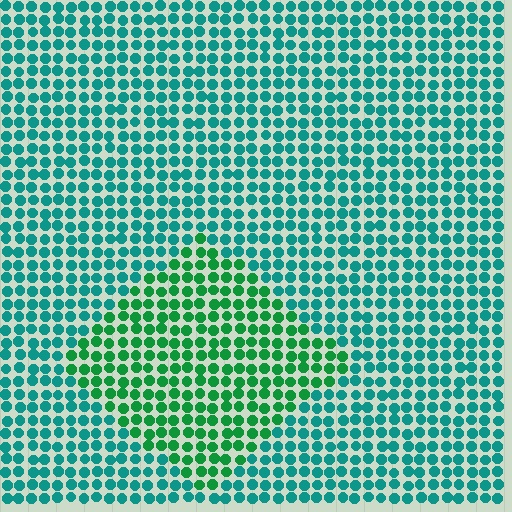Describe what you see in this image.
The image is filled with small teal elements in a uniform arrangement. A diamond-shaped region is visible where the elements are tinted to a slightly different hue, forming a subtle color boundary.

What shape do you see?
I see a diamond.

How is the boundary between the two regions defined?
The boundary is defined purely by a slight shift in hue (about 35 degrees). Spacing, size, and orientation are identical on both sides.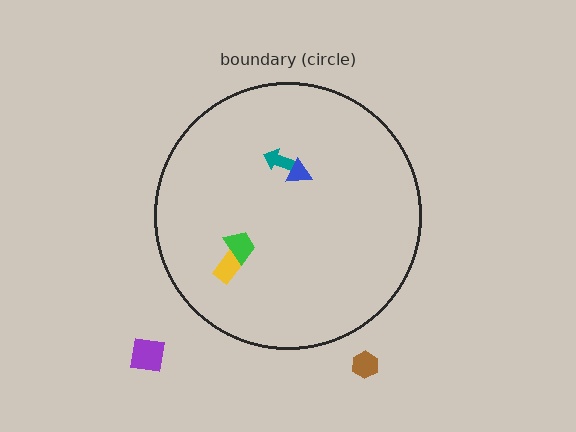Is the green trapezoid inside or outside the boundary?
Inside.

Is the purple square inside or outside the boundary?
Outside.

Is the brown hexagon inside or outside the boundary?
Outside.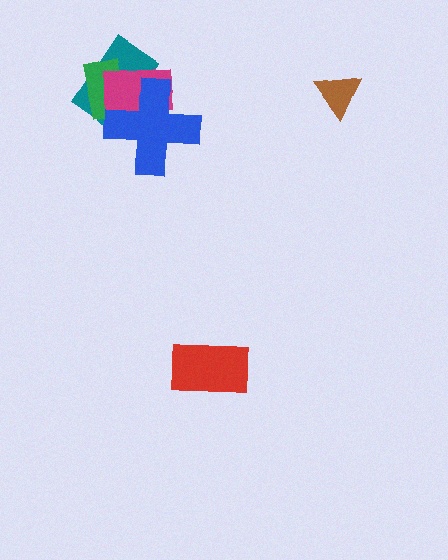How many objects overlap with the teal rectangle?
3 objects overlap with the teal rectangle.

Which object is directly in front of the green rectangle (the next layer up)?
The magenta rectangle is directly in front of the green rectangle.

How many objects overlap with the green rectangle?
3 objects overlap with the green rectangle.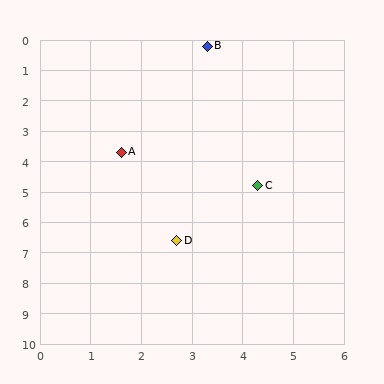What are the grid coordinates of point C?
Point C is at approximately (4.3, 4.8).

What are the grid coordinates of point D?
Point D is at approximately (2.7, 6.6).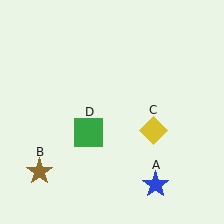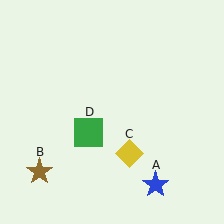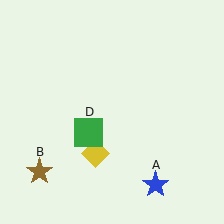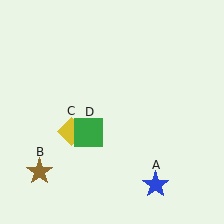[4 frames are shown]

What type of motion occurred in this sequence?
The yellow diamond (object C) rotated clockwise around the center of the scene.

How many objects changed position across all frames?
1 object changed position: yellow diamond (object C).